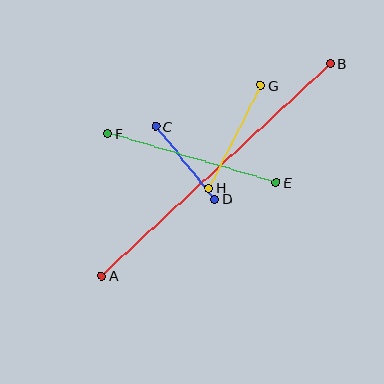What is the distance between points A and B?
The distance is approximately 312 pixels.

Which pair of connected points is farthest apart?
Points A and B are farthest apart.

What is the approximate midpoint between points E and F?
The midpoint is at approximately (192, 158) pixels.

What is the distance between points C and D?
The distance is approximately 94 pixels.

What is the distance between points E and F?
The distance is approximately 175 pixels.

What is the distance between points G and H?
The distance is approximately 115 pixels.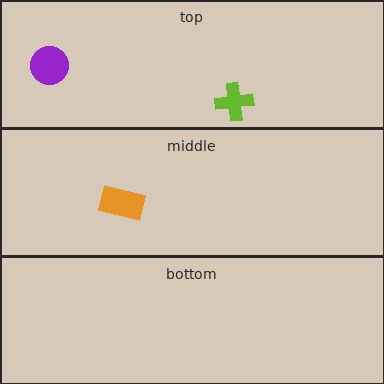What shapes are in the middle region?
The orange rectangle.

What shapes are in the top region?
The lime cross, the purple circle.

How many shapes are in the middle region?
1.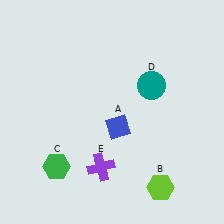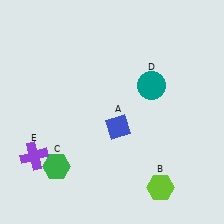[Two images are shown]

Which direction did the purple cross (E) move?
The purple cross (E) moved left.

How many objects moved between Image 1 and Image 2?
1 object moved between the two images.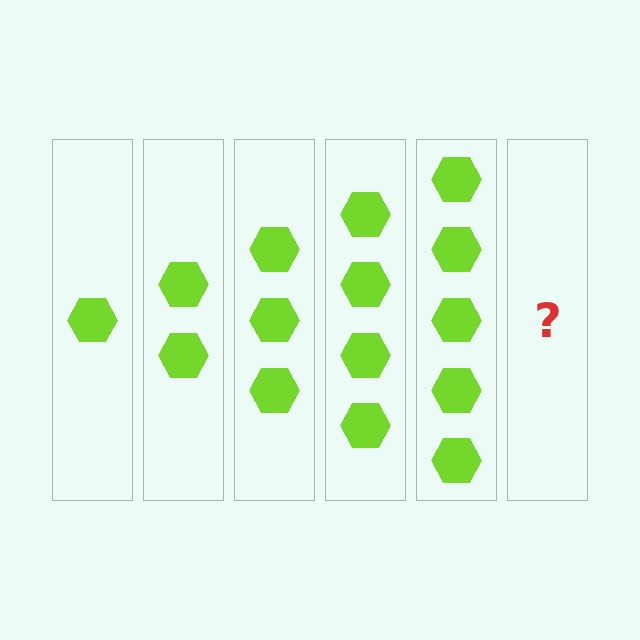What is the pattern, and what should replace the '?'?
The pattern is that each step adds one more hexagon. The '?' should be 6 hexagons.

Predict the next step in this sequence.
The next step is 6 hexagons.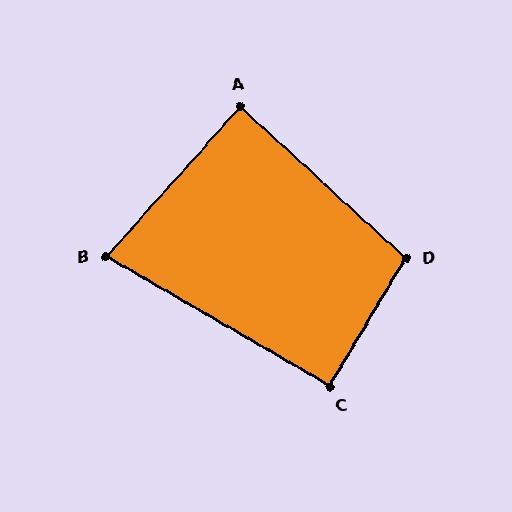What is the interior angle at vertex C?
Approximately 91 degrees (approximately right).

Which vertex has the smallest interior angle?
B, at approximately 78 degrees.